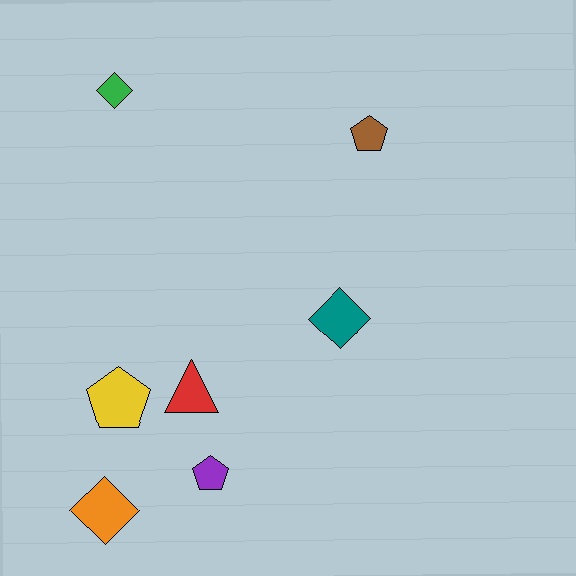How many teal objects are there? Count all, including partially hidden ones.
There is 1 teal object.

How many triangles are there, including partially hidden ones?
There is 1 triangle.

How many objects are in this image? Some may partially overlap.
There are 7 objects.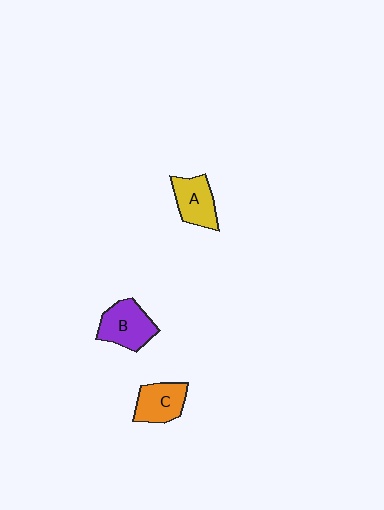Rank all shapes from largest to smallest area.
From largest to smallest: B (purple), A (yellow), C (orange).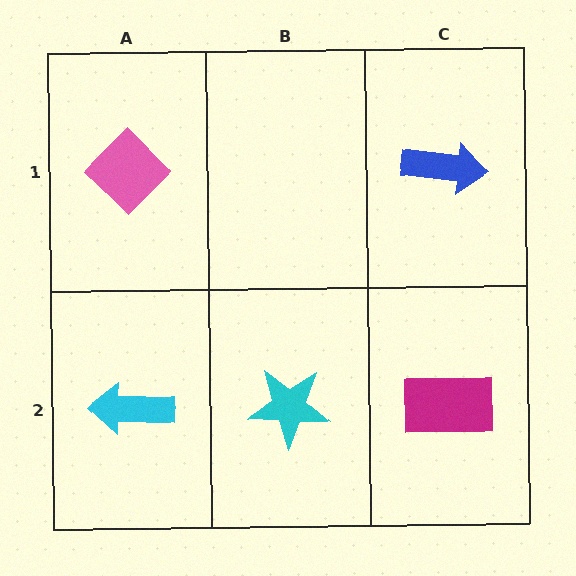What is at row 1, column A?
A pink diamond.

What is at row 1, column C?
A blue arrow.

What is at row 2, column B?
A cyan star.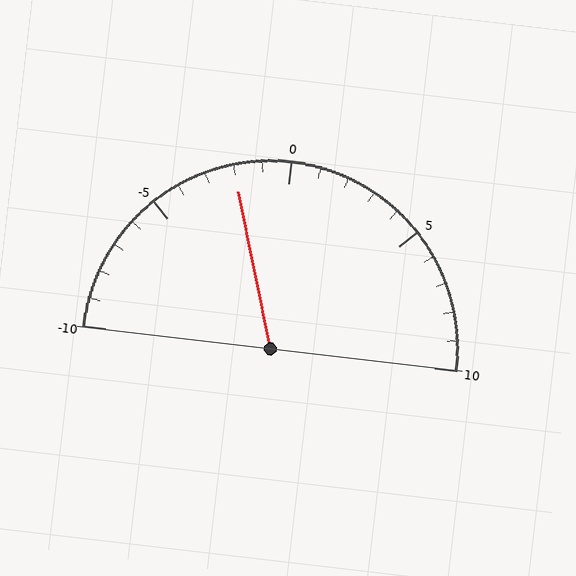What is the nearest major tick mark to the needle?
The nearest major tick mark is 0.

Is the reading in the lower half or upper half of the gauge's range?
The reading is in the lower half of the range (-10 to 10).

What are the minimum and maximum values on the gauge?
The gauge ranges from -10 to 10.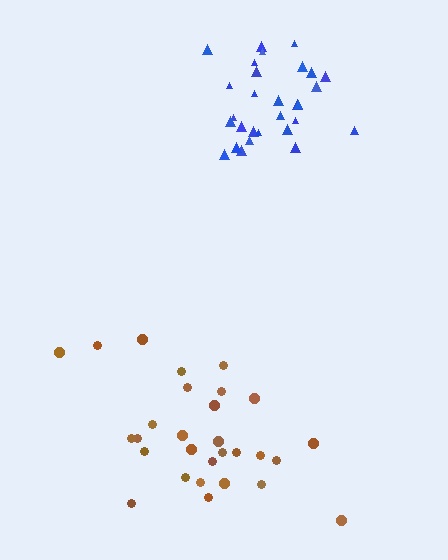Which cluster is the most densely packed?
Blue.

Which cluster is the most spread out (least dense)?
Brown.